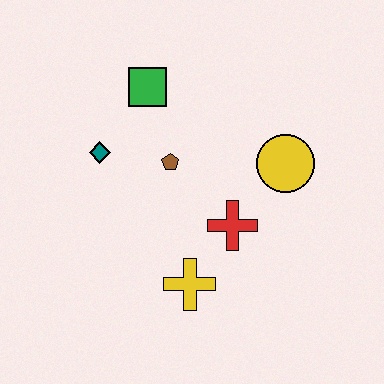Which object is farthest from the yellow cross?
The green square is farthest from the yellow cross.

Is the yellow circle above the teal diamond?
No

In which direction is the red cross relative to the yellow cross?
The red cross is above the yellow cross.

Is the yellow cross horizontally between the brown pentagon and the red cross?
Yes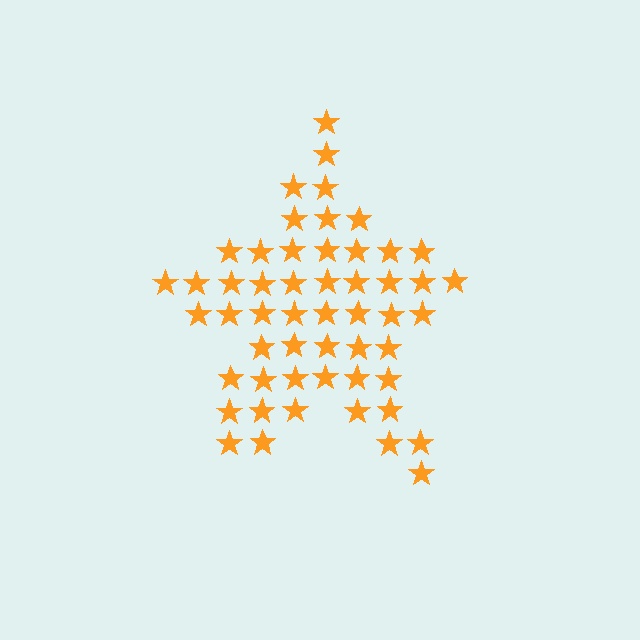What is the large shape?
The large shape is a star.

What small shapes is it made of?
It is made of small stars.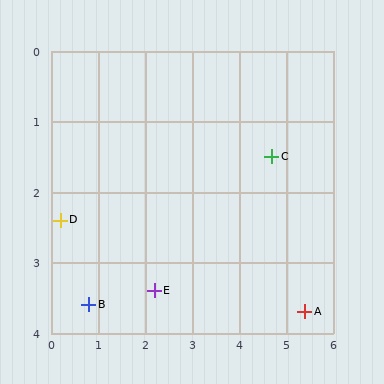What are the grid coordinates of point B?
Point B is at approximately (0.8, 3.6).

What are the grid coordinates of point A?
Point A is at approximately (5.4, 3.7).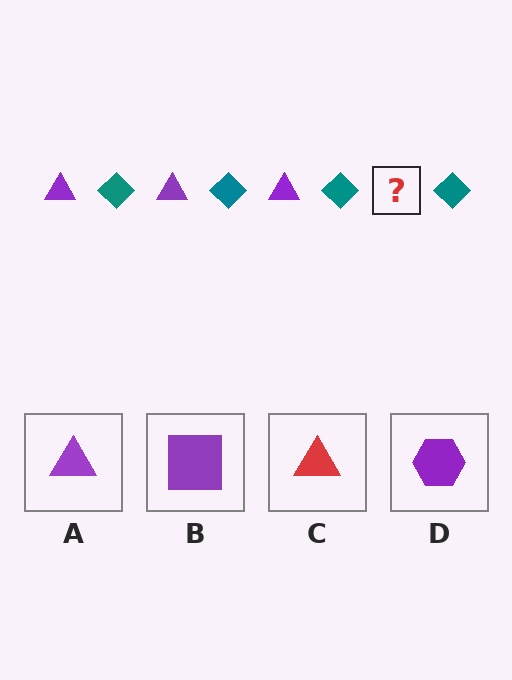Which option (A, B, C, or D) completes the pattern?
A.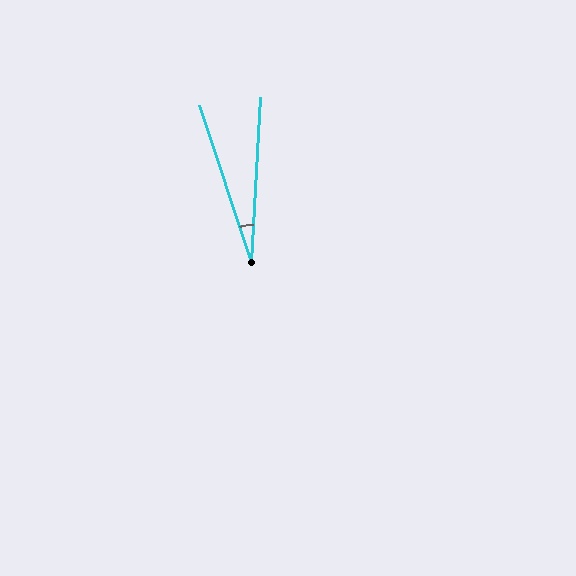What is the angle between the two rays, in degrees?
Approximately 21 degrees.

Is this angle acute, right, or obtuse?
It is acute.